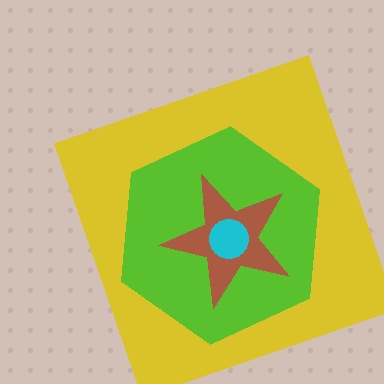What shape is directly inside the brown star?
The cyan circle.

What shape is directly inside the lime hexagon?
The brown star.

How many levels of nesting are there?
4.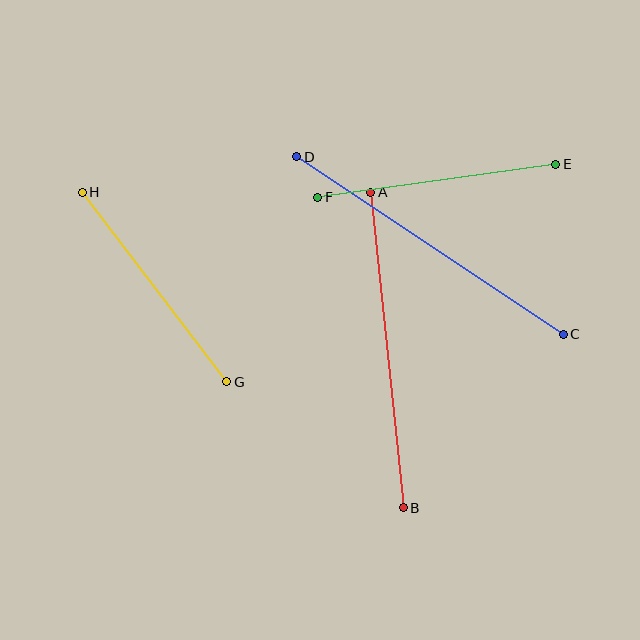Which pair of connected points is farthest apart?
Points C and D are farthest apart.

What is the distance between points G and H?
The distance is approximately 238 pixels.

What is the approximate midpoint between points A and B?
The midpoint is at approximately (387, 350) pixels.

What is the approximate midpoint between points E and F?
The midpoint is at approximately (437, 181) pixels.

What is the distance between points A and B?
The distance is approximately 317 pixels.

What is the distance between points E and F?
The distance is approximately 240 pixels.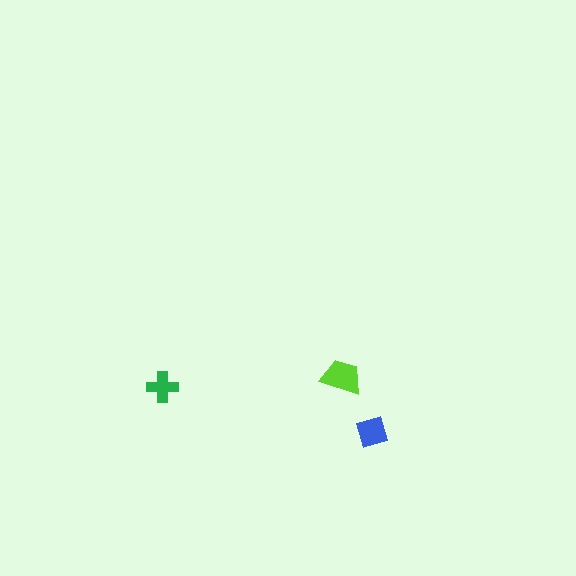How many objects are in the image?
There are 3 objects in the image.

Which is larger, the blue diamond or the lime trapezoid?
The lime trapezoid.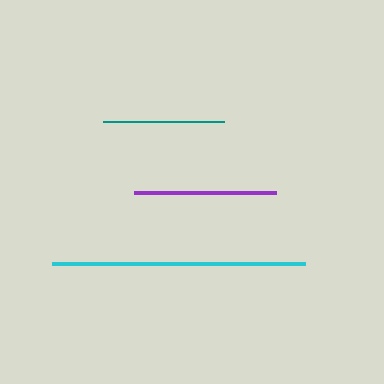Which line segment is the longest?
The cyan line is the longest at approximately 254 pixels.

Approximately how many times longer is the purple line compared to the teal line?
The purple line is approximately 1.2 times the length of the teal line.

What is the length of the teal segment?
The teal segment is approximately 121 pixels long.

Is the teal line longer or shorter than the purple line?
The purple line is longer than the teal line.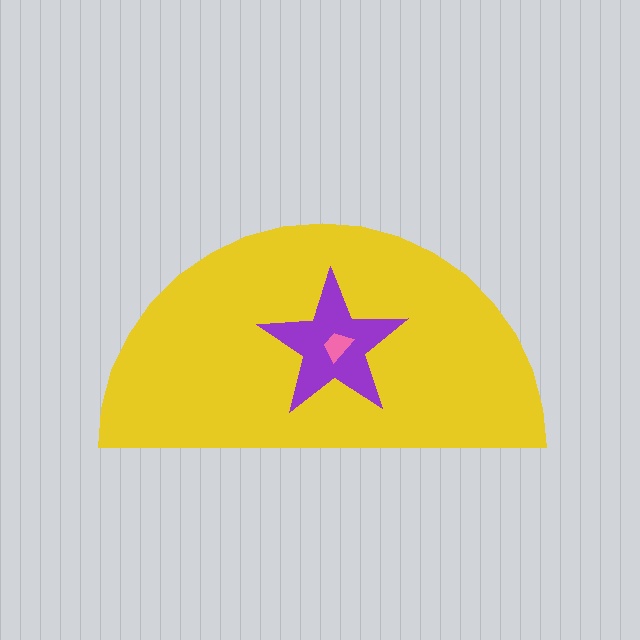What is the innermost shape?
The pink trapezoid.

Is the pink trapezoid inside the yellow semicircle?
Yes.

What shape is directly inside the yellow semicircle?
The purple star.